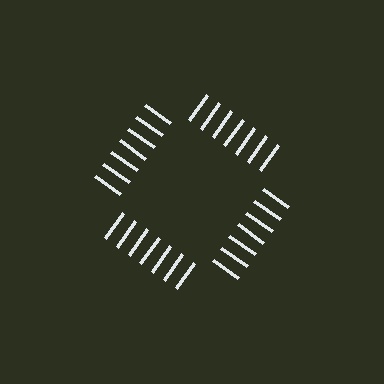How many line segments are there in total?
28 — 7 along each of the 4 edges.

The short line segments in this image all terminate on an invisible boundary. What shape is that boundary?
An illusory square — the line segments terminate on its edges but no continuous stroke is drawn.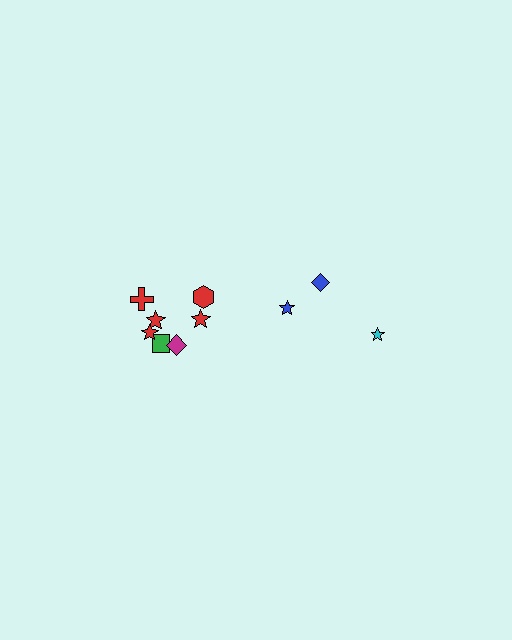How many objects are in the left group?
There are 7 objects.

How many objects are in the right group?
There are 3 objects.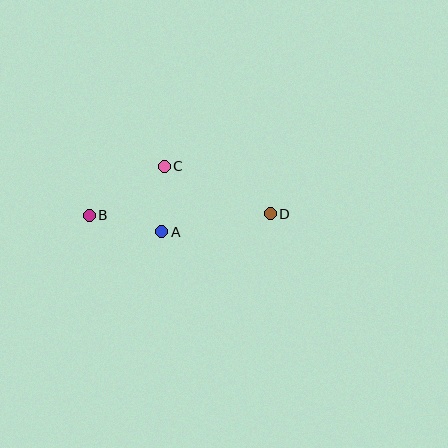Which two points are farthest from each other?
Points B and D are farthest from each other.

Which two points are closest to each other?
Points A and C are closest to each other.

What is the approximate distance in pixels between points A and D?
The distance between A and D is approximately 110 pixels.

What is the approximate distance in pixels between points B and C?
The distance between B and C is approximately 90 pixels.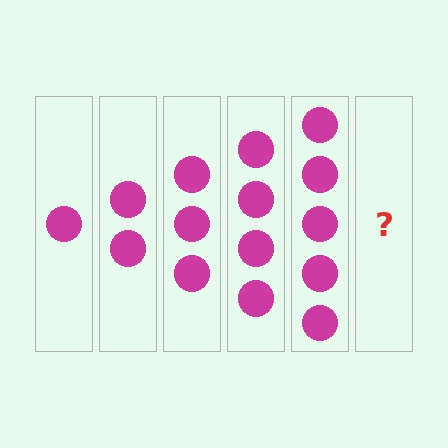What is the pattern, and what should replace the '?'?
The pattern is that each step adds one more circle. The '?' should be 6 circles.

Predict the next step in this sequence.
The next step is 6 circles.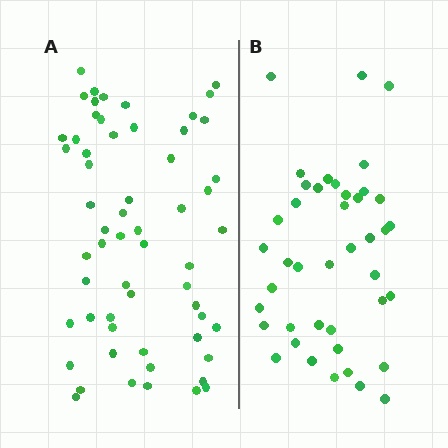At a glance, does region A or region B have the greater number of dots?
Region A (the left region) has more dots.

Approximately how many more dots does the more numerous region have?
Region A has approximately 15 more dots than region B.